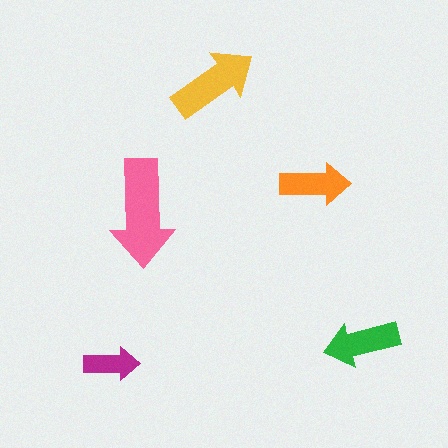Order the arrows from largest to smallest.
the pink one, the yellow one, the green one, the orange one, the magenta one.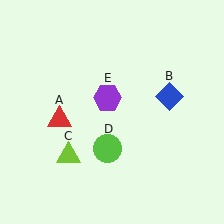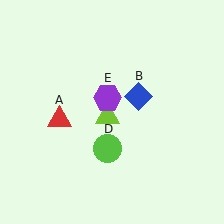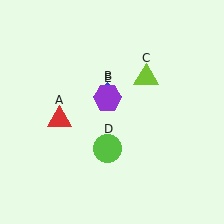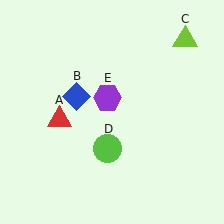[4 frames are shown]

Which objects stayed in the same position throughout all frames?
Red triangle (object A) and lime circle (object D) and purple hexagon (object E) remained stationary.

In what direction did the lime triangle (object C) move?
The lime triangle (object C) moved up and to the right.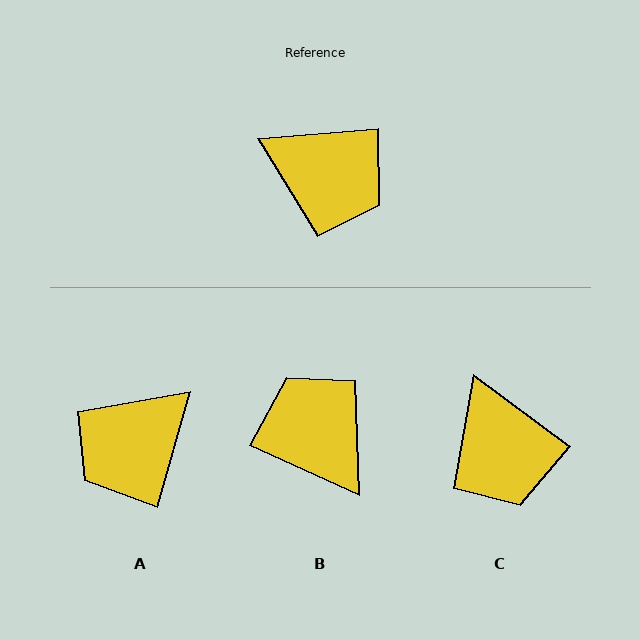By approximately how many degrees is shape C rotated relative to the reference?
Approximately 41 degrees clockwise.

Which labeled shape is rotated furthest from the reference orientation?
B, about 151 degrees away.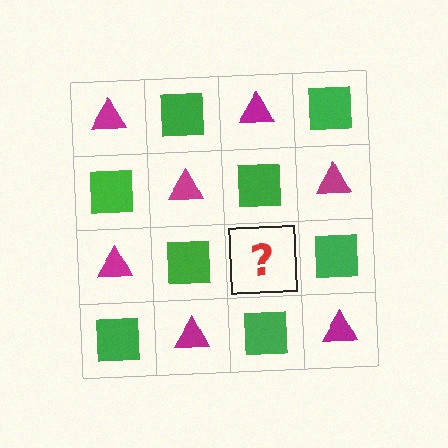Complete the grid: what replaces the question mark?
The question mark should be replaced with a magenta triangle.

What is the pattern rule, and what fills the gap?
The rule is that it alternates magenta triangle and green square in a checkerboard pattern. The gap should be filled with a magenta triangle.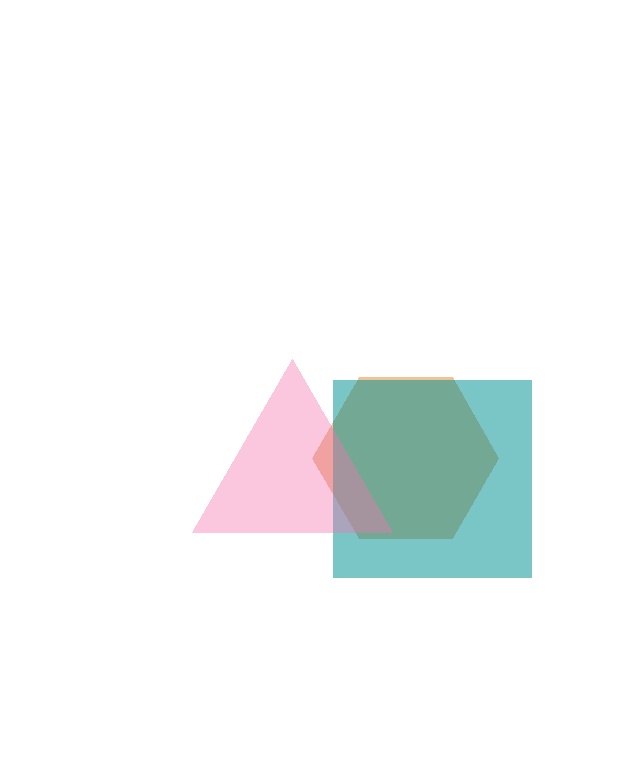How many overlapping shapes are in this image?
There are 3 overlapping shapes in the image.